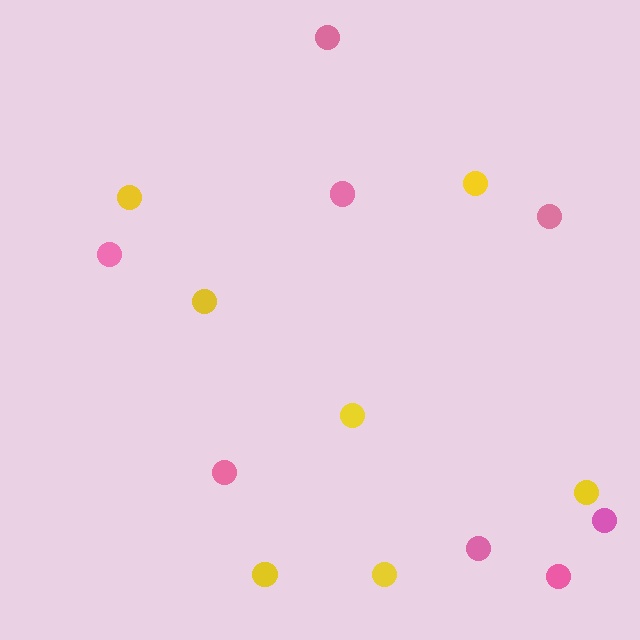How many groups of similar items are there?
There are 2 groups: one group of yellow circles (7) and one group of pink circles (8).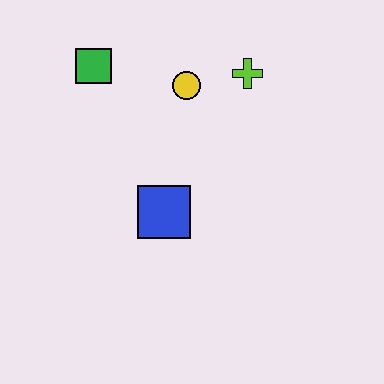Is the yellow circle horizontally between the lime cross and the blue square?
Yes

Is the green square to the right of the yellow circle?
No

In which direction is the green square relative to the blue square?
The green square is above the blue square.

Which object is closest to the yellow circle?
The lime cross is closest to the yellow circle.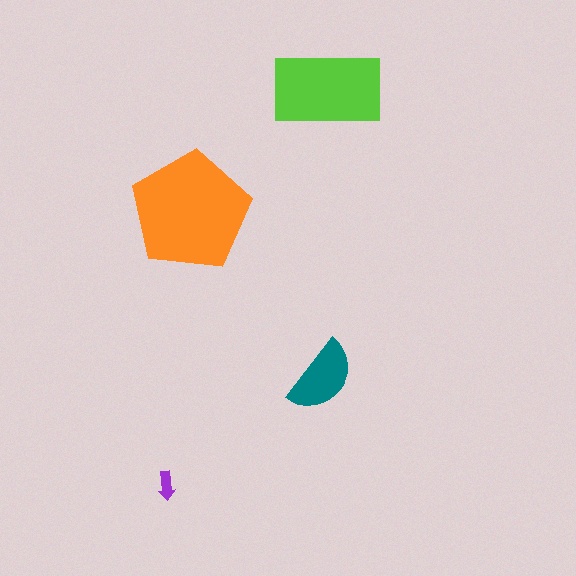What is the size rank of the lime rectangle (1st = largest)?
2nd.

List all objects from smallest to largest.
The purple arrow, the teal semicircle, the lime rectangle, the orange pentagon.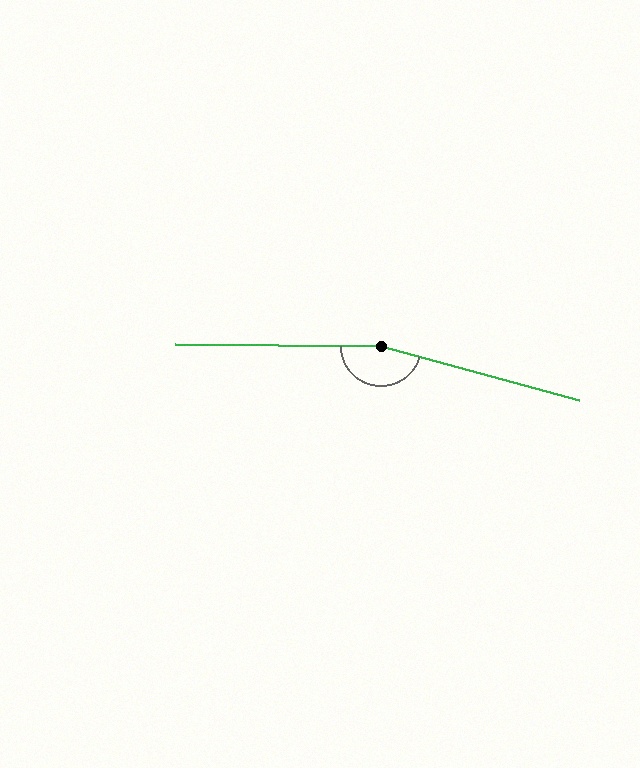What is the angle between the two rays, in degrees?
Approximately 166 degrees.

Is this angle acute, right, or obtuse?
It is obtuse.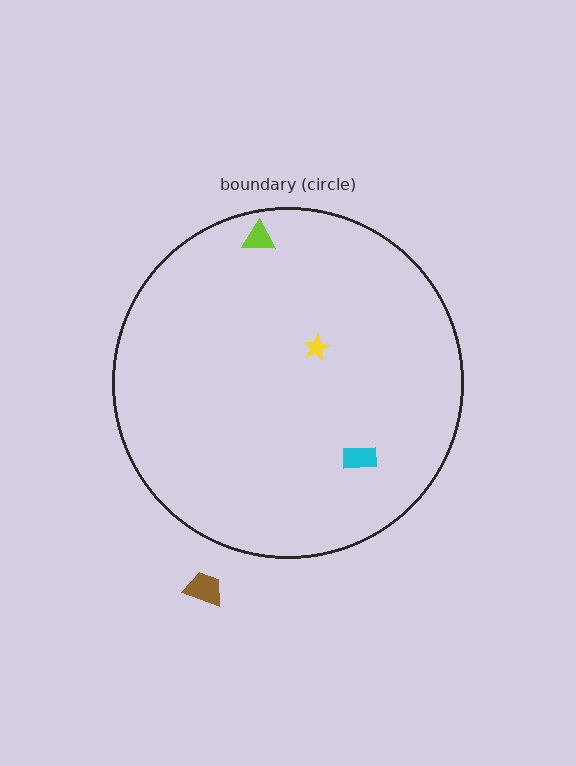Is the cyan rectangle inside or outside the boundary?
Inside.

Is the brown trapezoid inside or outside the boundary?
Outside.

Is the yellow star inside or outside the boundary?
Inside.